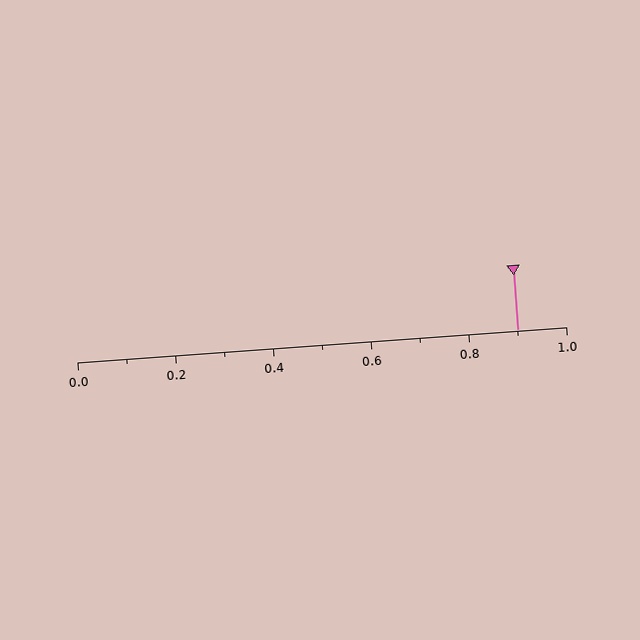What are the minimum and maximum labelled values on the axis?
The axis runs from 0.0 to 1.0.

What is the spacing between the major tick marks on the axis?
The major ticks are spaced 0.2 apart.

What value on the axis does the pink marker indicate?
The marker indicates approximately 0.9.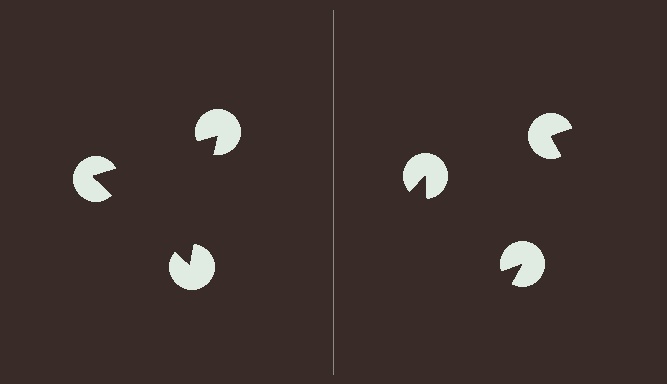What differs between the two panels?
The pac-man discs are positioned identically on both sides; only the wedge orientations differ. On the left they align to a triangle; on the right they are misaligned.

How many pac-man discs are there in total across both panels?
6 — 3 on each side.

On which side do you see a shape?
An illusory triangle appears on the left side. On the right side the wedge cuts are rotated, so no coherent shape forms.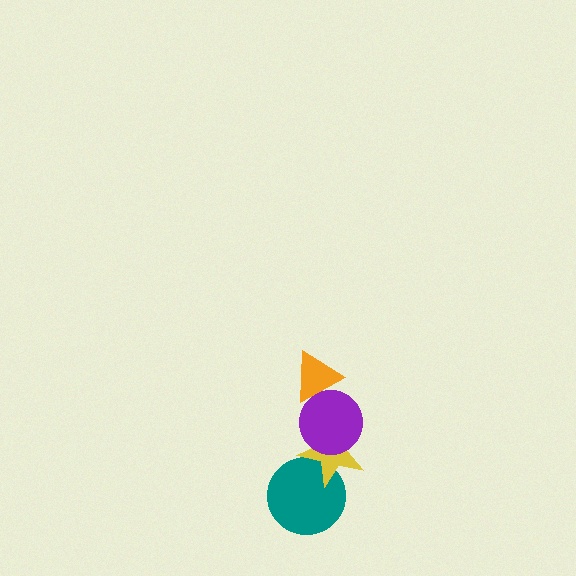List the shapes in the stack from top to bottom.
From top to bottom: the orange triangle, the purple circle, the yellow star, the teal circle.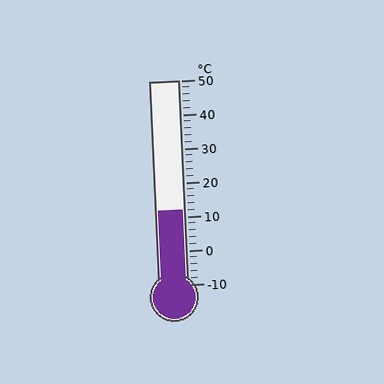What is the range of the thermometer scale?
The thermometer scale ranges from -10°C to 50°C.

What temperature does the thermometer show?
The thermometer shows approximately 12°C.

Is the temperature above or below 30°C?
The temperature is below 30°C.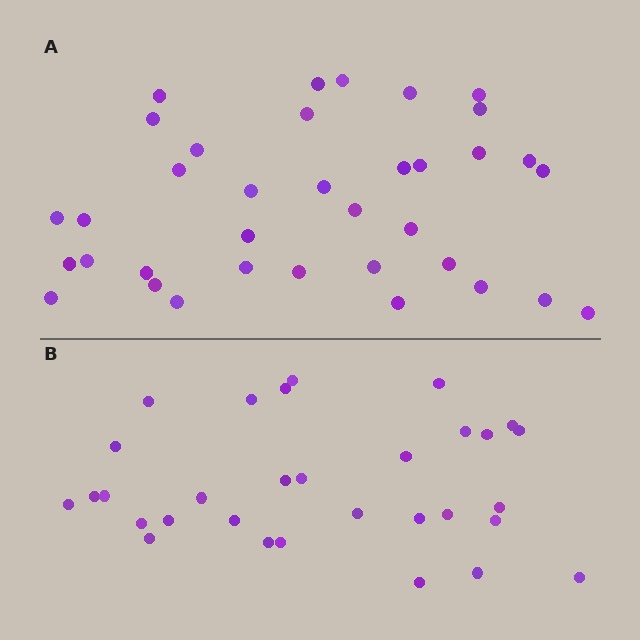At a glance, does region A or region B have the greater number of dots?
Region A (the top region) has more dots.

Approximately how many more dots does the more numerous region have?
Region A has about 5 more dots than region B.